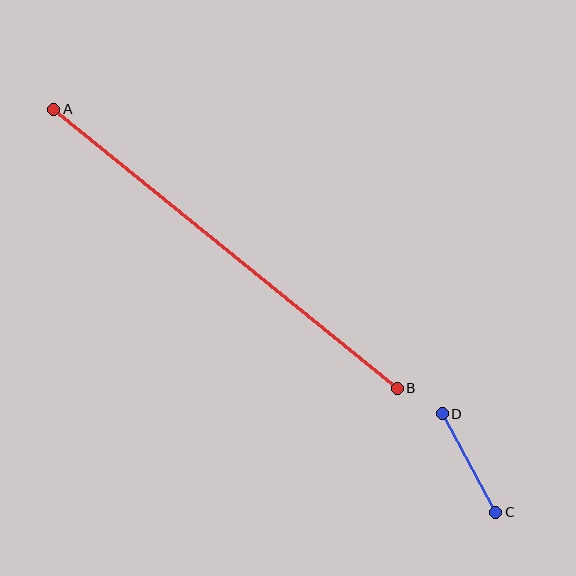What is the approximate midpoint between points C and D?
The midpoint is at approximately (469, 463) pixels.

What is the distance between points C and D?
The distance is approximately 112 pixels.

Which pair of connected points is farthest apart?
Points A and B are farthest apart.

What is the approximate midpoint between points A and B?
The midpoint is at approximately (225, 249) pixels.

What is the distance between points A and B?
The distance is approximately 442 pixels.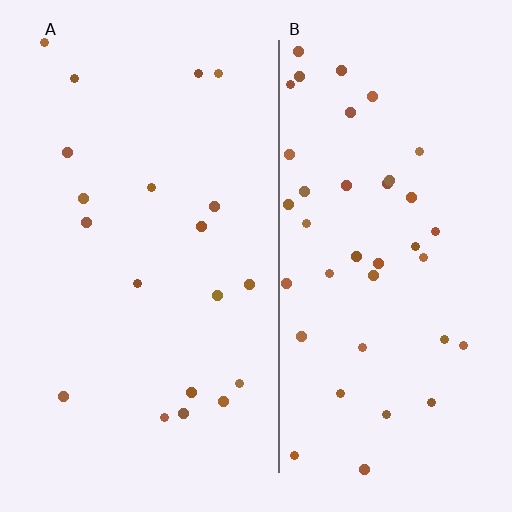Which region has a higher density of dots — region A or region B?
B (the right).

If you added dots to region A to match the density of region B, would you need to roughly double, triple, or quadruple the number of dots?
Approximately double.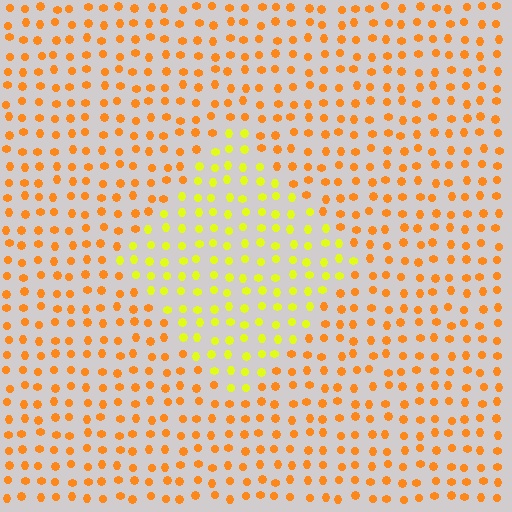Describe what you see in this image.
The image is filled with small orange elements in a uniform arrangement. A diamond-shaped region is visible where the elements are tinted to a slightly different hue, forming a subtle color boundary.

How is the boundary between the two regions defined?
The boundary is defined purely by a slight shift in hue (about 38 degrees). Spacing, size, and orientation are identical on both sides.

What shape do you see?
I see a diamond.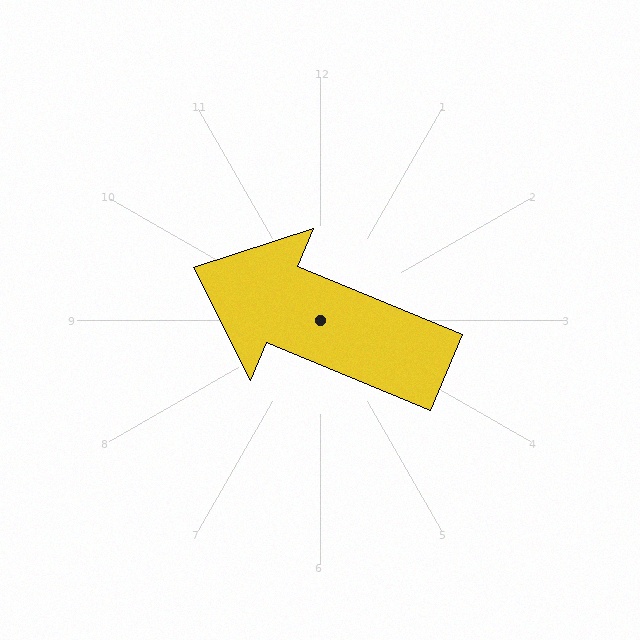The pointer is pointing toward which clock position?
Roughly 10 o'clock.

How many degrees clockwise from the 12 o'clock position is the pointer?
Approximately 293 degrees.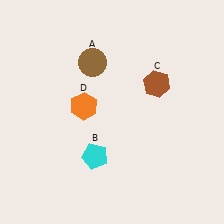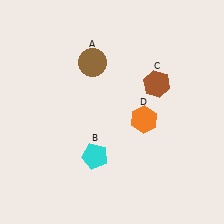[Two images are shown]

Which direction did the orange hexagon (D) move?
The orange hexagon (D) moved right.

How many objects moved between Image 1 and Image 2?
1 object moved between the two images.